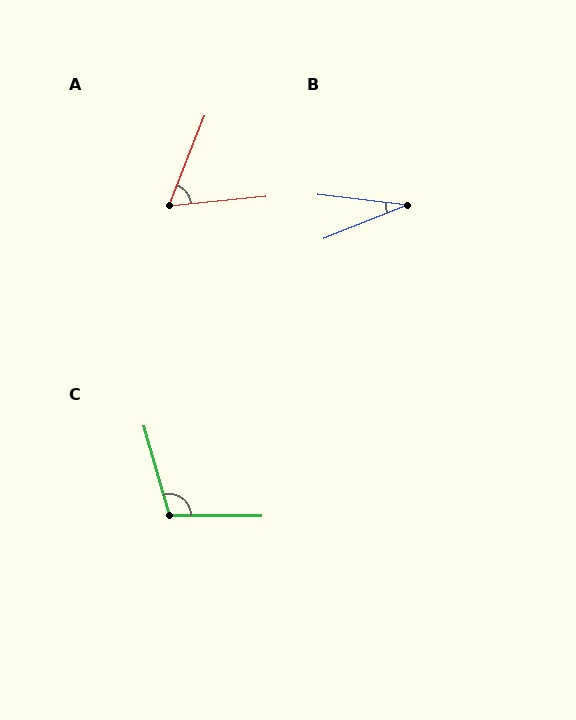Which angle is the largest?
C, at approximately 106 degrees.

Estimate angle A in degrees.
Approximately 63 degrees.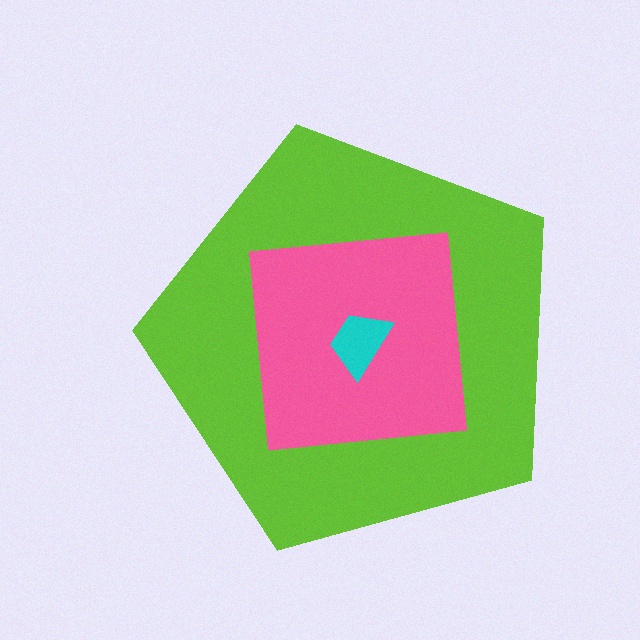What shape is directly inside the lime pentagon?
The pink square.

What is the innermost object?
The cyan trapezoid.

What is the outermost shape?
The lime pentagon.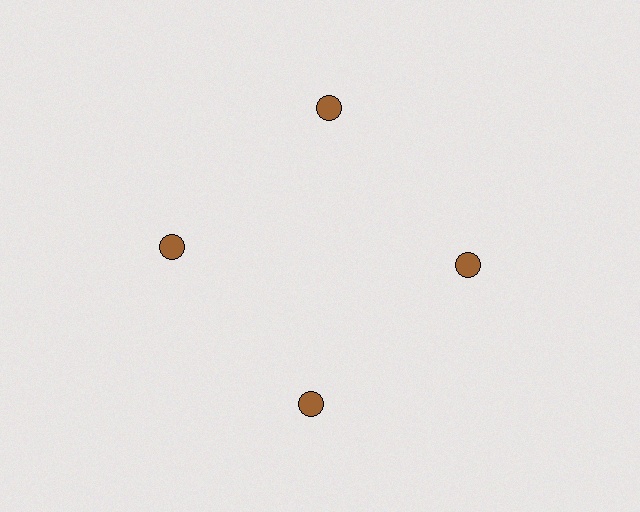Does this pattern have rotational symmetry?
Yes, this pattern has 4-fold rotational symmetry. It looks the same after rotating 90 degrees around the center.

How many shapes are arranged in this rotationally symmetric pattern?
There are 4 shapes, arranged in 4 groups of 1.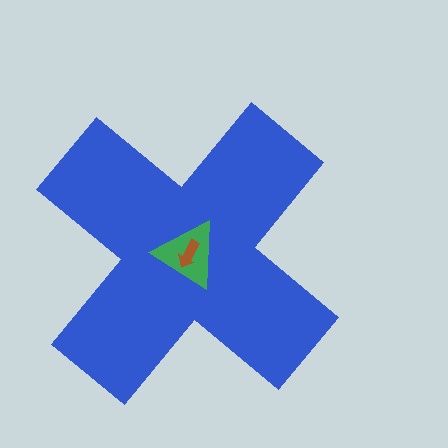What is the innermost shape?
The brown arrow.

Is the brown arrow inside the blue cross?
Yes.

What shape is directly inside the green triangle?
The brown arrow.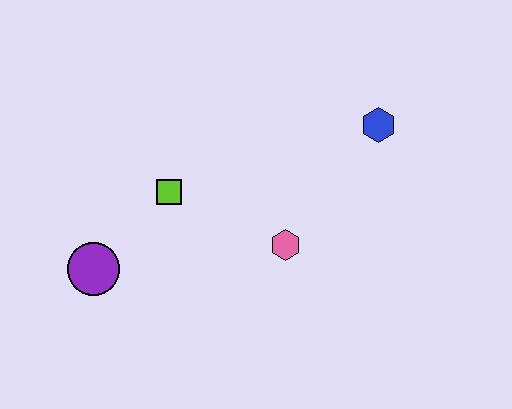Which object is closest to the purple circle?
The lime square is closest to the purple circle.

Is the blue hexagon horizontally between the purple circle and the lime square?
No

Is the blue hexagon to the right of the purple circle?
Yes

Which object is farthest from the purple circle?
The blue hexagon is farthest from the purple circle.